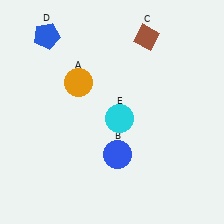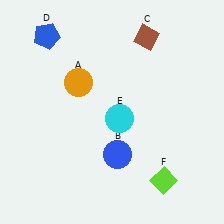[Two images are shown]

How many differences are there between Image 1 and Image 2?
There is 1 difference between the two images.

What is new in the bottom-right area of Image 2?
A lime diamond (F) was added in the bottom-right area of Image 2.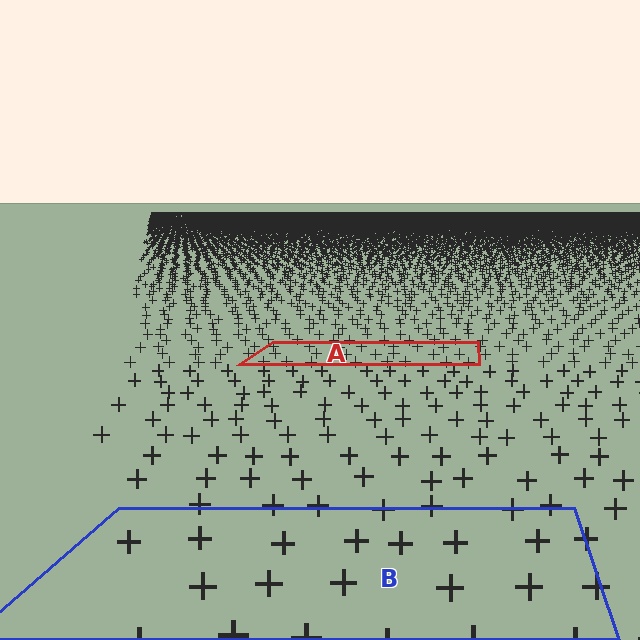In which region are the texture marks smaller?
The texture marks are smaller in region A, because it is farther away.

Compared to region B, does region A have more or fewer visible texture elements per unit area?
Region A has more texture elements per unit area — they are packed more densely because it is farther away.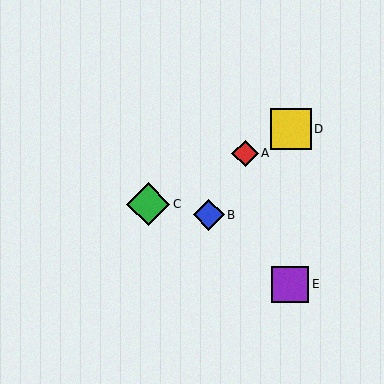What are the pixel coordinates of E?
Object E is at (290, 284).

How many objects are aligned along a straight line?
3 objects (A, C, D) are aligned along a straight line.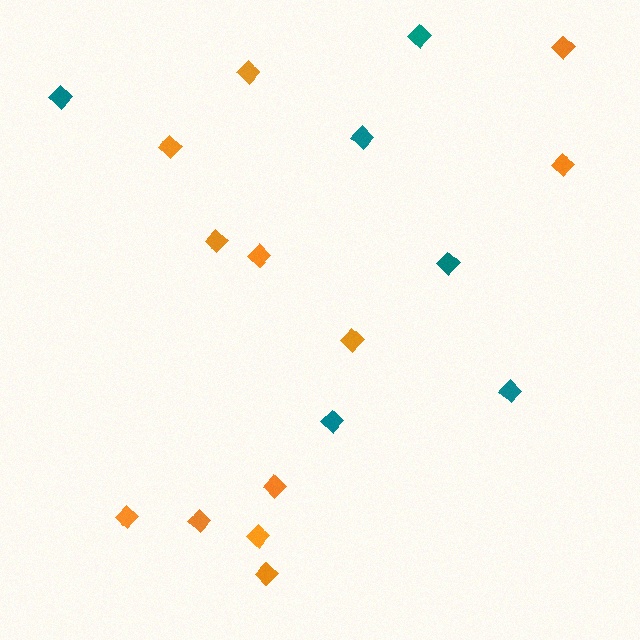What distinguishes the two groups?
There are 2 groups: one group of orange diamonds (12) and one group of teal diamonds (6).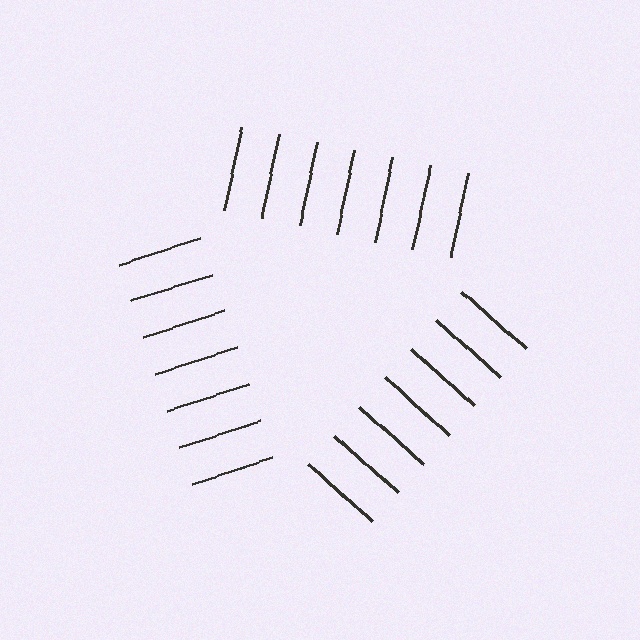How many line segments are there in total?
21 — 7 along each of the 3 edges.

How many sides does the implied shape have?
3 sides — the line-ends trace a triangle.